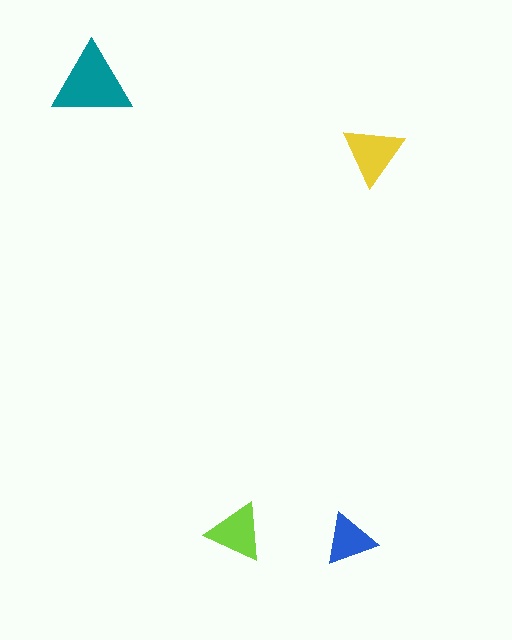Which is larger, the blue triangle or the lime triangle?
The lime one.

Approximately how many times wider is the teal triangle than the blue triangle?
About 1.5 times wider.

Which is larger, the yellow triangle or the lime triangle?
The yellow one.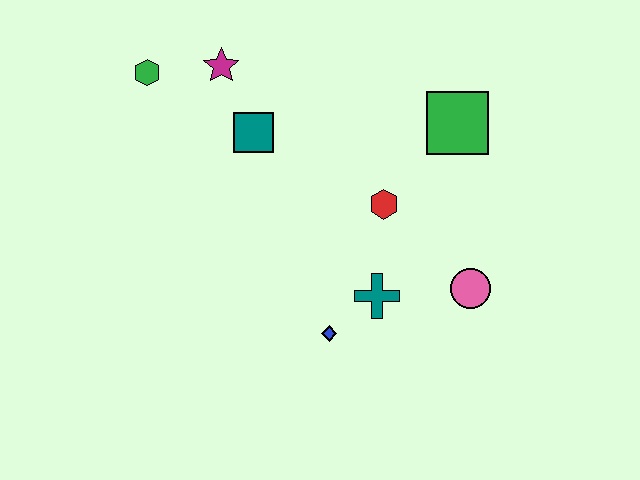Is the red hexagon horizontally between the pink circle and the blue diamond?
Yes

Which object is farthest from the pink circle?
The green hexagon is farthest from the pink circle.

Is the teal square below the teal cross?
No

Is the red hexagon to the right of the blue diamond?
Yes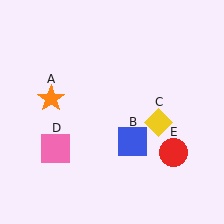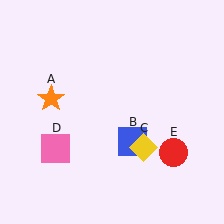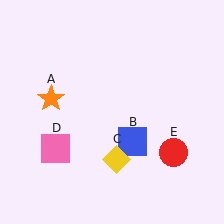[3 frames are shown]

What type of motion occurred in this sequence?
The yellow diamond (object C) rotated clockwise around the center of the scene.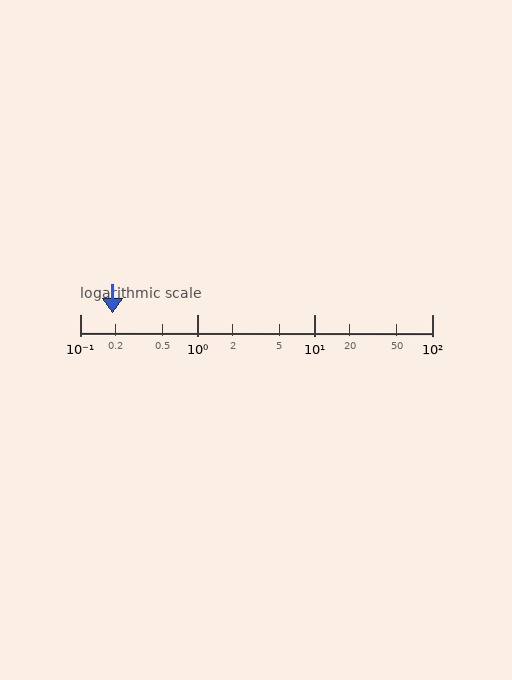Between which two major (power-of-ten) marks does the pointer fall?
The pointer is between 0.1 and 1.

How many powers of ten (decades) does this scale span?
The scale spans 3 decades, from 0.1 to 100.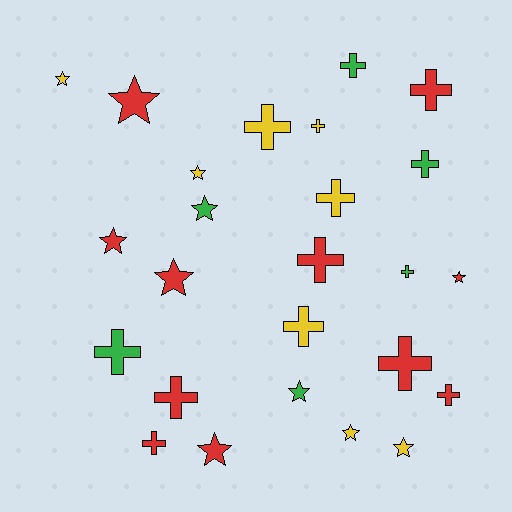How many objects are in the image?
There are 25 objects.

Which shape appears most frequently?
Cross, with 14 objects.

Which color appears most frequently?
Red, with 11 objects.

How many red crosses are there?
There are 6 red crosses.